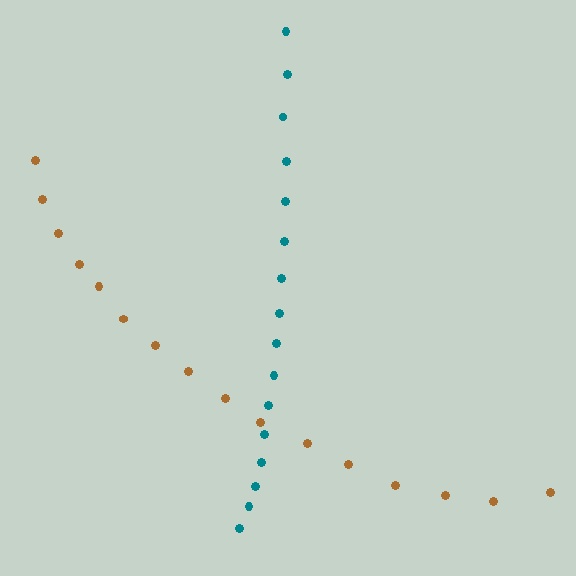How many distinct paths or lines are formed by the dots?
There are 2 distinct paths.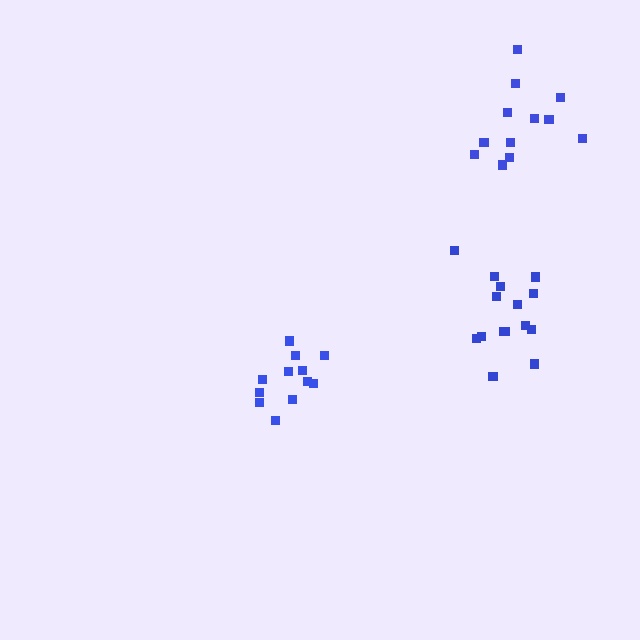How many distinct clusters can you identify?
There are 3 distinct clusters.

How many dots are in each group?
Group 1: 12 dots, Group 2: 12 dots, Group 3: 15 dots (39 total).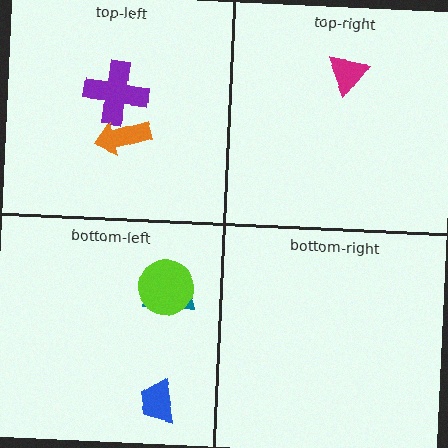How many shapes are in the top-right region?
1.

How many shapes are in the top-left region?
2.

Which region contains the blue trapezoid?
The bottom-left region.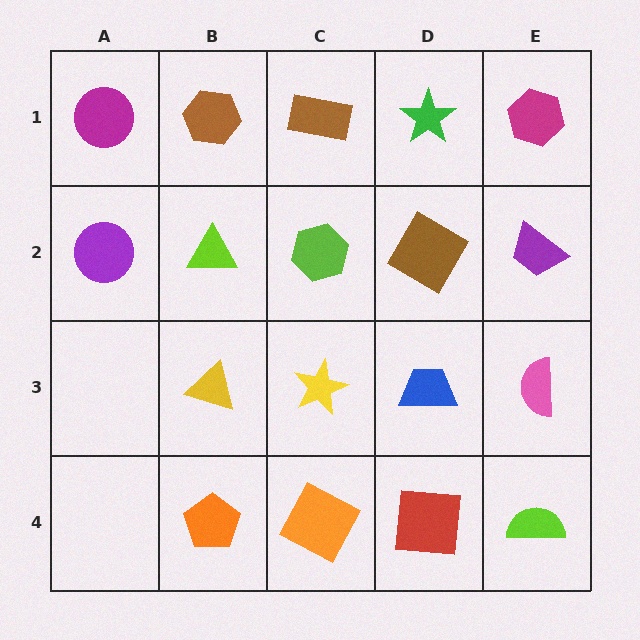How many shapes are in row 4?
4 shapes.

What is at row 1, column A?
A magenta circle.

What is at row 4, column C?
An orange square.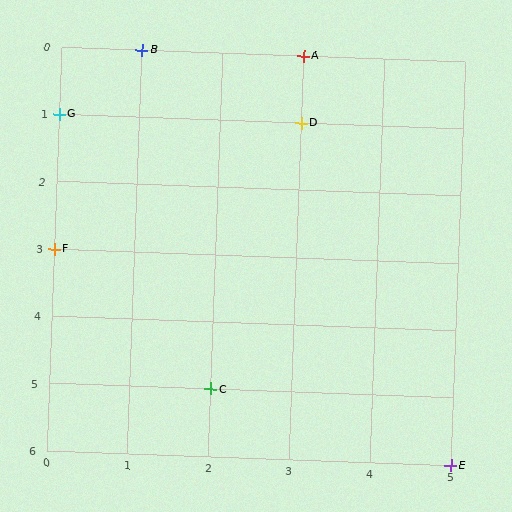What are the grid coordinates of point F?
Point F is at grid coordinates (0, 3).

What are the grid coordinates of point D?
Point D is at grid coordinates (3, 1).